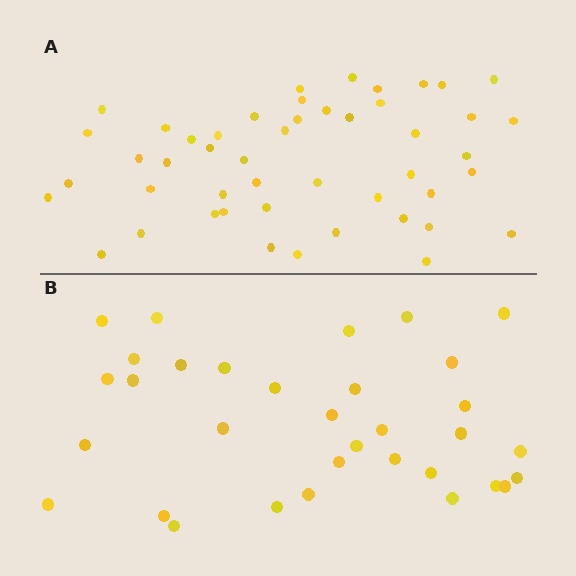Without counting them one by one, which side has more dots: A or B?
Region A (the top region) has more dots.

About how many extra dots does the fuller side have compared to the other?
Region A has approximately 15 more dots than region B.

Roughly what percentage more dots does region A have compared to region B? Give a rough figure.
About 45% more.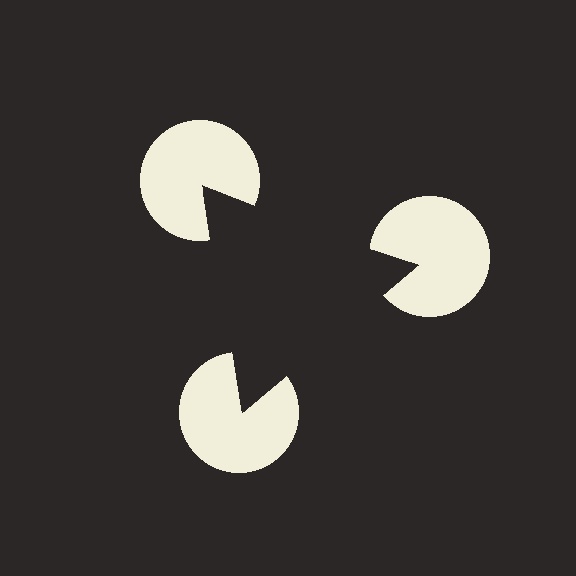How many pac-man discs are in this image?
There are 3 — one at each vertex of the illusory triangle.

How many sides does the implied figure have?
3 sides.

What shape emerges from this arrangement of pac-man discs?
An illusory triangle — its edges are inferred from the aligned wedge cuts in the pac-man discs, not physically drawn.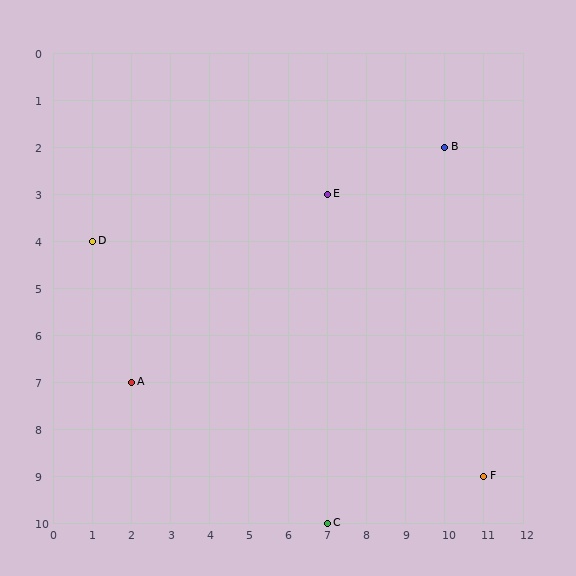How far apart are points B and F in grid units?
Points B and F are 1 column and 7 rows apart (about 7.1 grid units diagonally).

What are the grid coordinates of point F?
Point F is at grid coordinates (11, 9).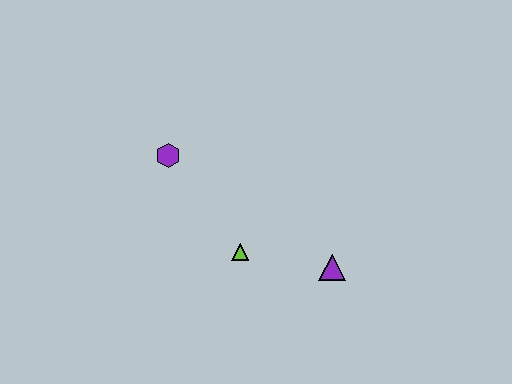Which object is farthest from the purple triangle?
The purple hexagon is farthest from the purple triangle.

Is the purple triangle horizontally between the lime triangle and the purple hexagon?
No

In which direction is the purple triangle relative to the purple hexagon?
The purple triangle is to the right of the purple hexagon.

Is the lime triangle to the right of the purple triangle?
No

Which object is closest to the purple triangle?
The lime triangle is closest to the purple triangle.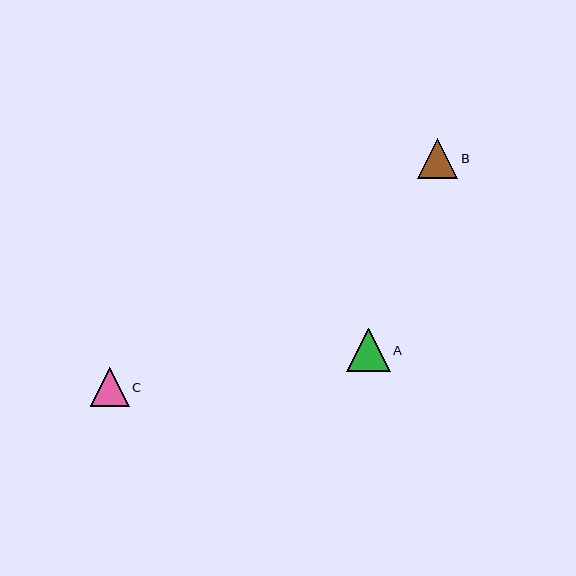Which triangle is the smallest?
Triangle C is the smallest with a size of approximately 39 pixels.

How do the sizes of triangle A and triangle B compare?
Triangle A and triangle B are approximately the same size.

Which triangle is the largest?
Triangle A is the largest with a size of approximately 43 pixels.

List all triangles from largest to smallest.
From largest to smallest: A, B, C.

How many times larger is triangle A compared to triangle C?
Triangle A is approximately 1.1 times the size of triangle C.